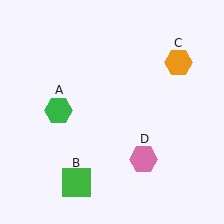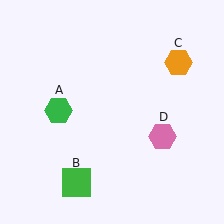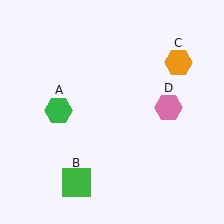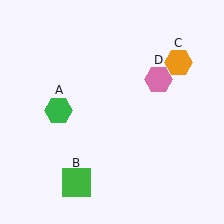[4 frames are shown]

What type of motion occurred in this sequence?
The pink hexagon (object D) rotated counterclockwise around the center of the scene.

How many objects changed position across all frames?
1 object changed position: pink hexagon (object D).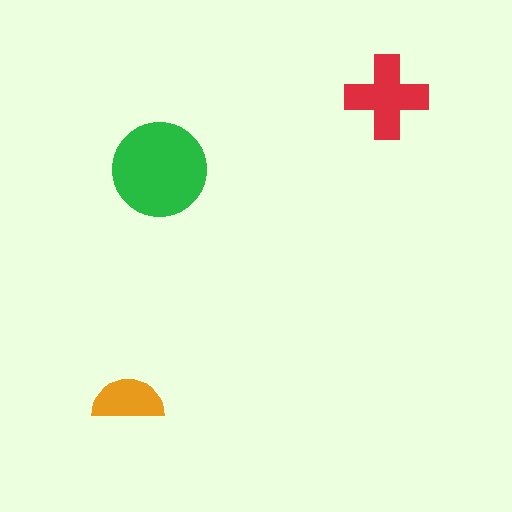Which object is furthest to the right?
The red cross is rightmost.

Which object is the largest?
The green circle.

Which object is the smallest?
The orange semicircle.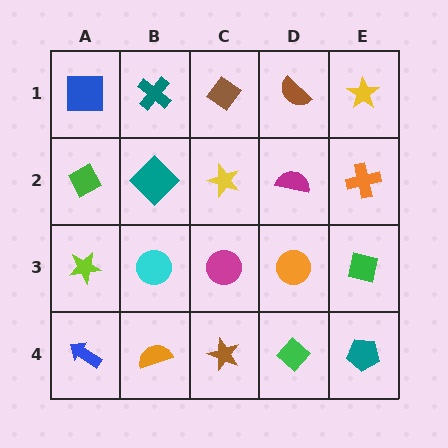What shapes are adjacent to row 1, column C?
A yellow star (row 2, column C), a teal cross (row 1, column B), a brown semicircle (row 1, column D).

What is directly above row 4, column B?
A cyan circle.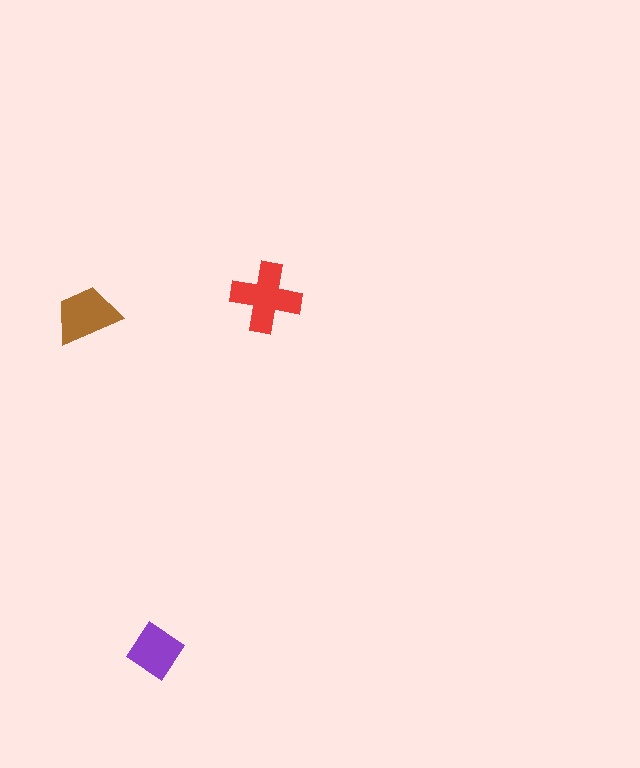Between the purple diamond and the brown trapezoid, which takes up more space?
The brown trapezoid.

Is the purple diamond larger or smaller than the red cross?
Smaller.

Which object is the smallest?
The purple diamond.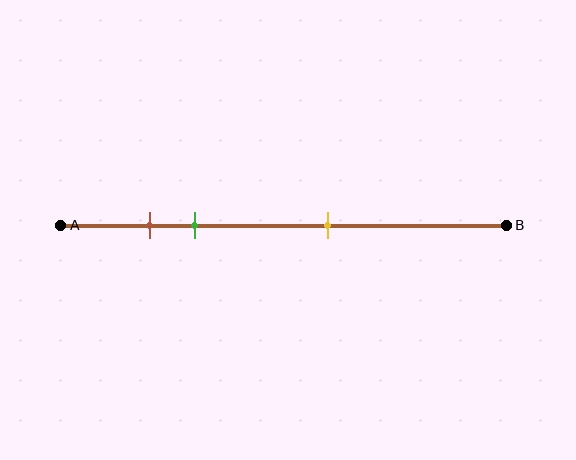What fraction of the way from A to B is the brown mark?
The brown mark is approximately 20% (0.2) of the way from A to B.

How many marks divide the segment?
There are 3 marks dividing the segment.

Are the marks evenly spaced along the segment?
No, the marks are not evenly spaced.